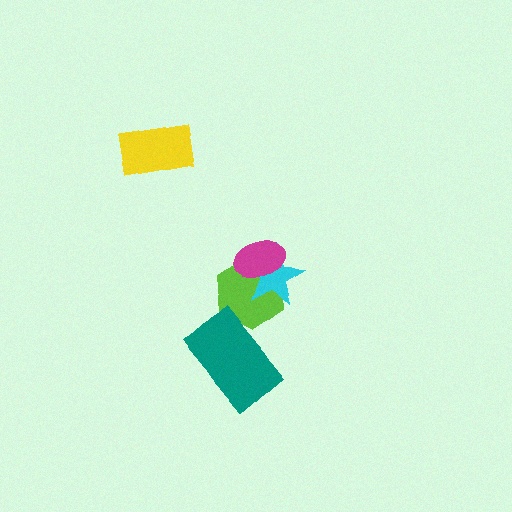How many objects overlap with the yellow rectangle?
0 objects overlap with the yellow rectangle.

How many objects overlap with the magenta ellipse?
2 objects overlap with the magenta ellipse.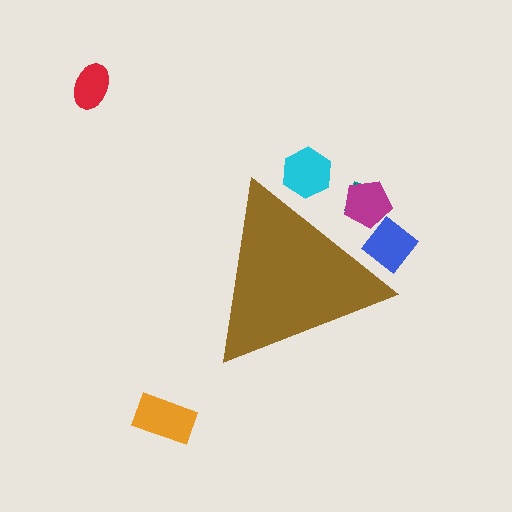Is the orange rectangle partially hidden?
No, the orange rectangle is fully visible.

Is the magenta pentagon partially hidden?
Yes, the magenta pentagon is partially hidden behind the brown triangle.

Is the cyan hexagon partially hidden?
Yes, the cyan hexagon is partially hidden behind the brown triangle.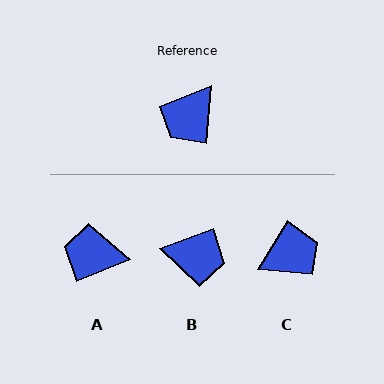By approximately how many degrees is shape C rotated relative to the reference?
Approximately 152 degrees counter-clockwise.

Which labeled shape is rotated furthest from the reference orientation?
C, about 152 degrees away.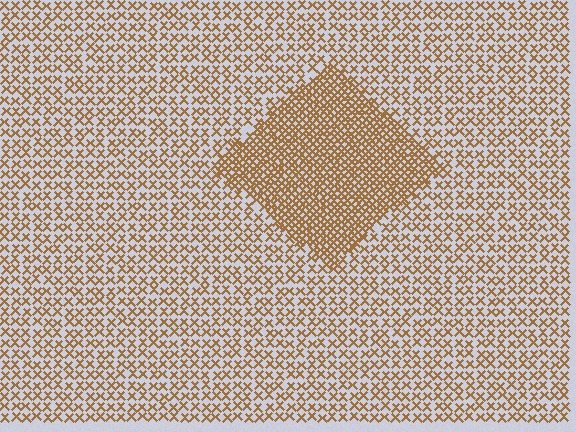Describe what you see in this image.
The image contains small brown elements arranged at two different densities. A diamond-shaped region is visible where the elements are more densely packed than the surrounding area.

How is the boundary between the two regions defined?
The boundary is defined by a change in element density (approximately 2.3x ratio). All elements are the same color, size, and shape.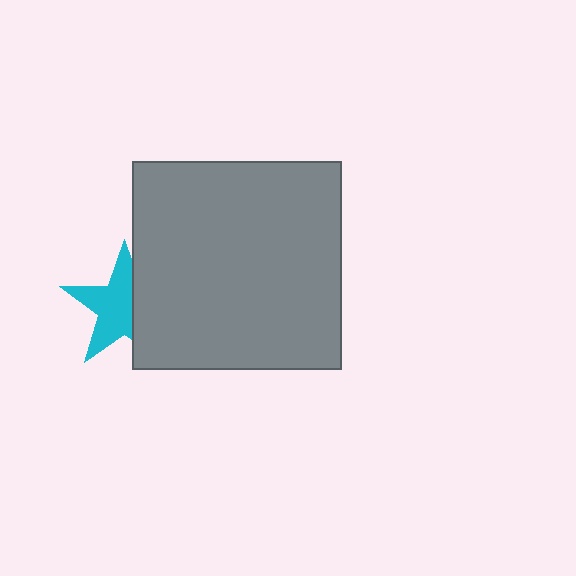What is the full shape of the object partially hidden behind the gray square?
The partially hidden object is a cyan star.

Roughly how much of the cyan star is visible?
About half of it is visible (roughly 61%).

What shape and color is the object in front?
The object in front is a gray square.